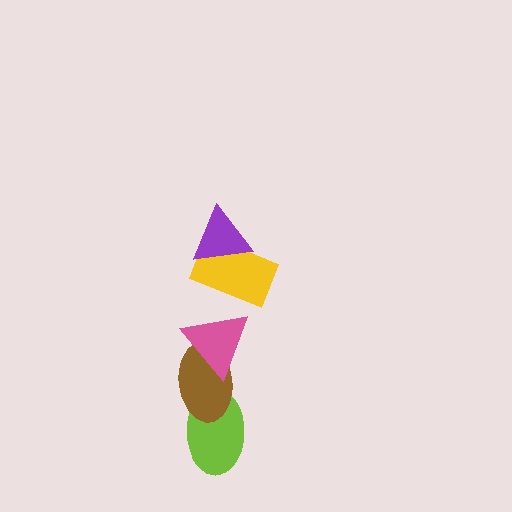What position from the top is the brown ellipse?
The brown ellipse is 4th from the top.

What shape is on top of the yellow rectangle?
The purple triangle is on top of the yellow rectangle.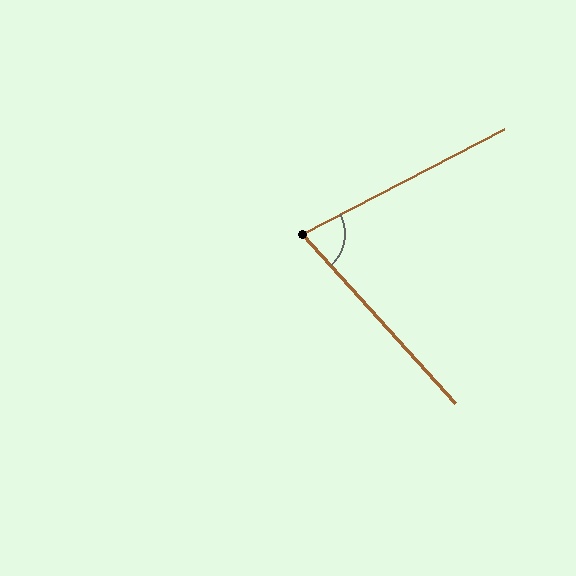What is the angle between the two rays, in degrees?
Approximately 75 degrees.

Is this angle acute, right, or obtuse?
It is acute.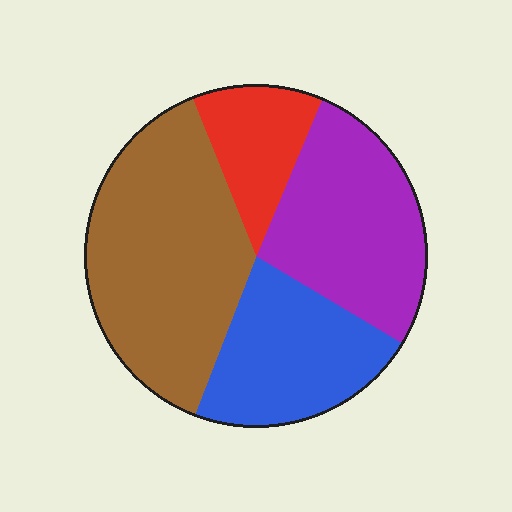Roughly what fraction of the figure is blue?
Blue takes up about one fifth (1/5) of the figure.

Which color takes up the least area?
Red, at roughly 10%.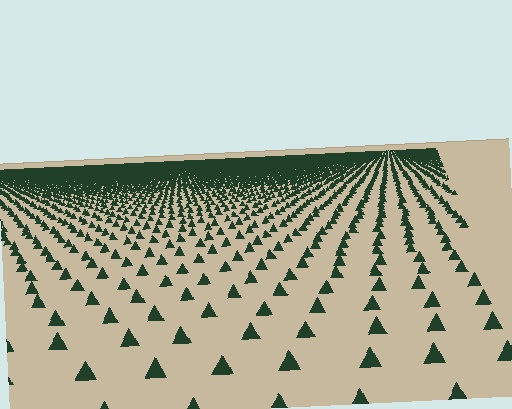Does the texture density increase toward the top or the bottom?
Density increases toward the top.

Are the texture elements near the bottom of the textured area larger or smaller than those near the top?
Larger. Near the bottom, elements are closer to the viewer and appear at a bigger on-screen size.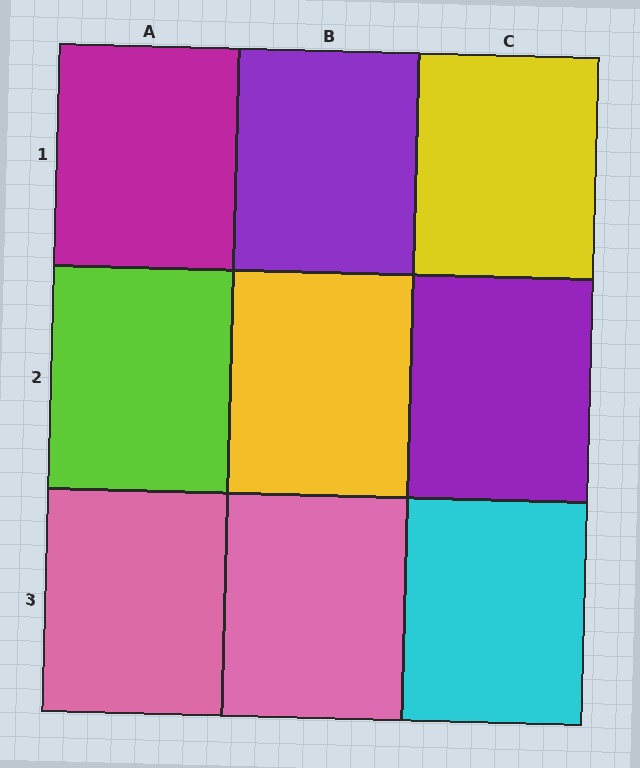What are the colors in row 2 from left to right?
Lime, yellow, purple.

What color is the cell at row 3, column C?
Cyan.